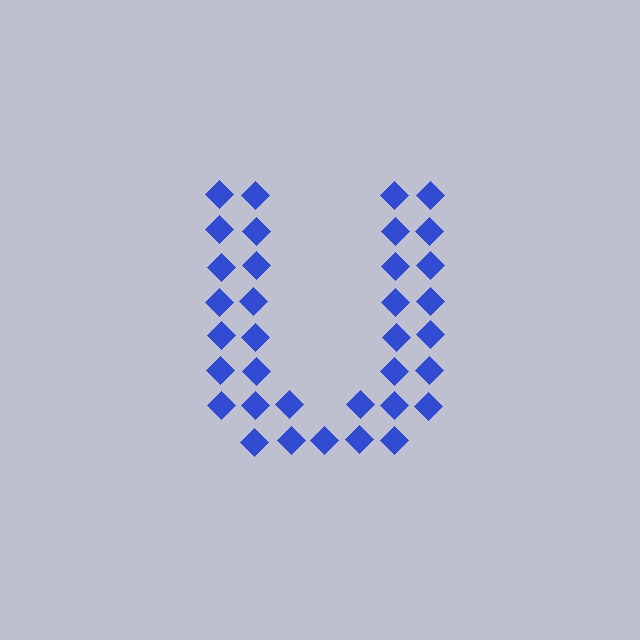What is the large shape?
The large shape is the letter U.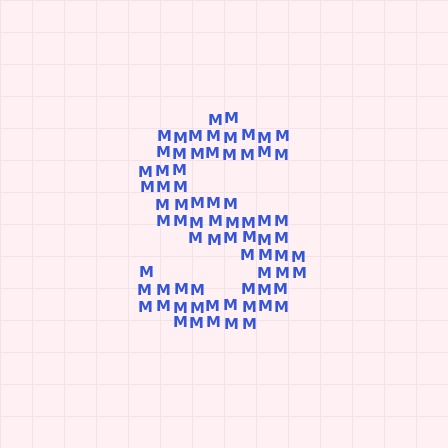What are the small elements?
The small elements are letter M's.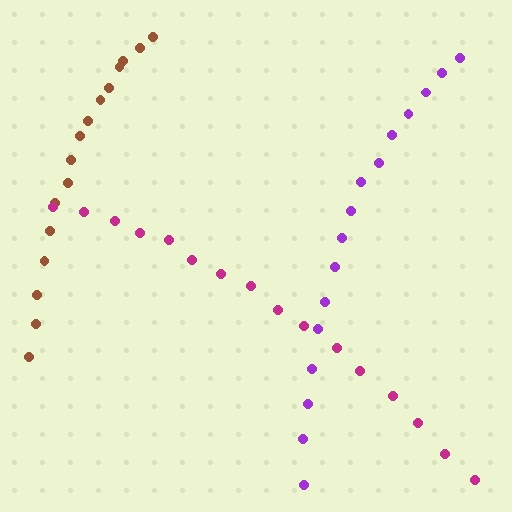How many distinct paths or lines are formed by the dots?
There are 3 distinct paths.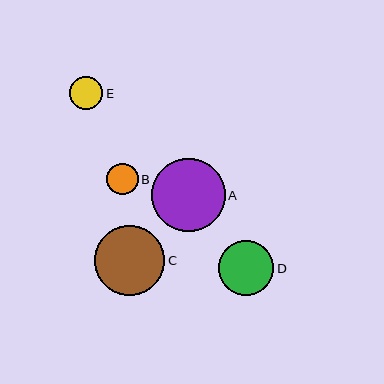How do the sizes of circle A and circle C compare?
Circle A and circle C are approximately the same size.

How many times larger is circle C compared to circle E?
Circle C is approximately 2.1 times the size of circle E.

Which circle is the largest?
Circle A is the largest with a size of approximately 73 pixels.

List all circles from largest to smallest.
From largest to smallest: A, C, D, E, B.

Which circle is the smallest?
Circle B is the smallest with a size of approximately 31 pixels.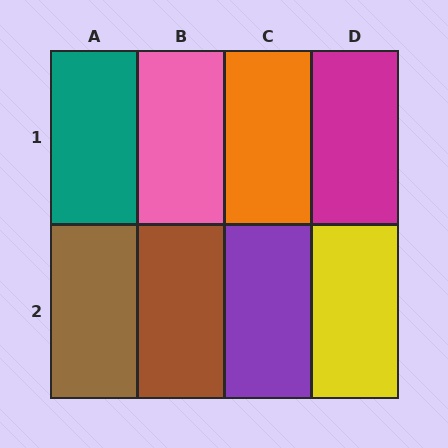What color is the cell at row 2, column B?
Brown.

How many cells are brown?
2 cells are brown.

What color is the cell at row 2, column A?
Brown.